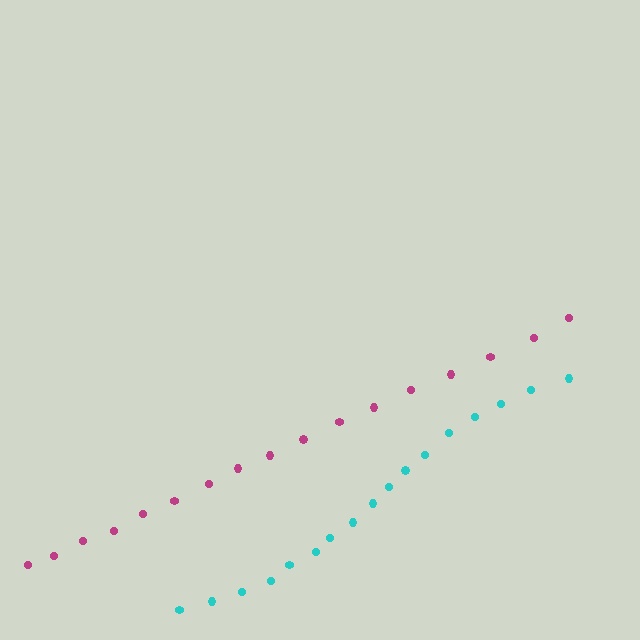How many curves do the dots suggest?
There are 2 distinct paths.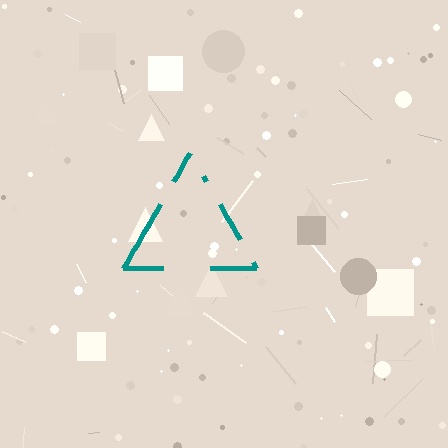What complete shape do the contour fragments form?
The contour fragments form a triangle.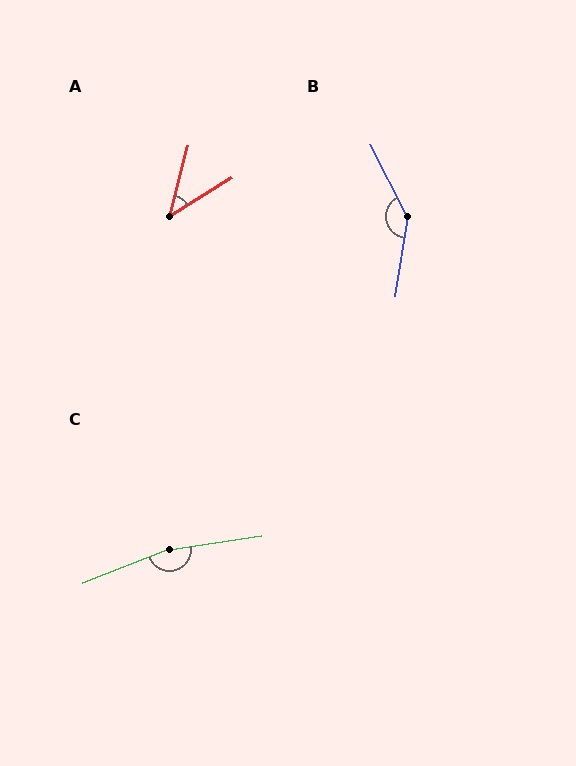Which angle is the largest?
C, at approximately 167 degrees.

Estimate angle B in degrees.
Approximately 144 degrees.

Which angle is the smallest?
A, at approximately 44 degrees.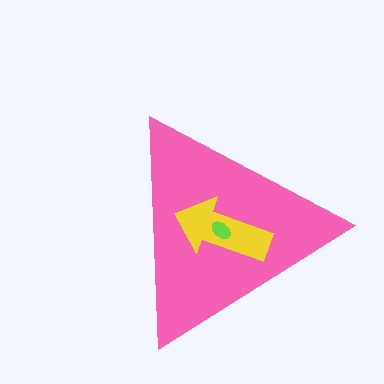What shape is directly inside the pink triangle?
The yellow arrow.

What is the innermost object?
The lime ellipse.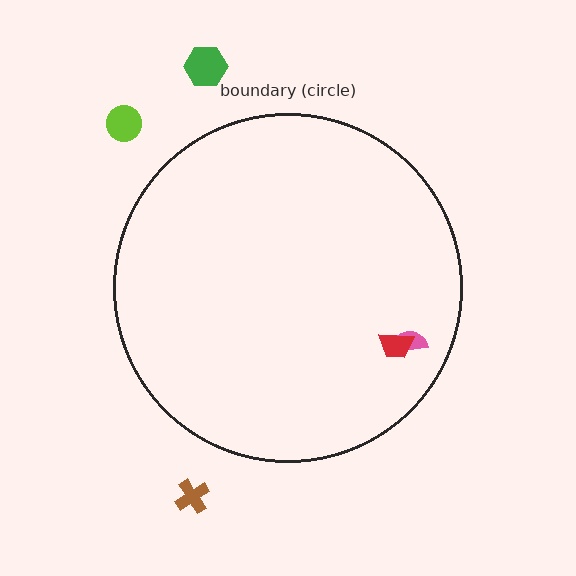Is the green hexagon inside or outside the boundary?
Outside.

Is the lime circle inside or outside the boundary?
Outside.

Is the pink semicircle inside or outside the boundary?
Inside.